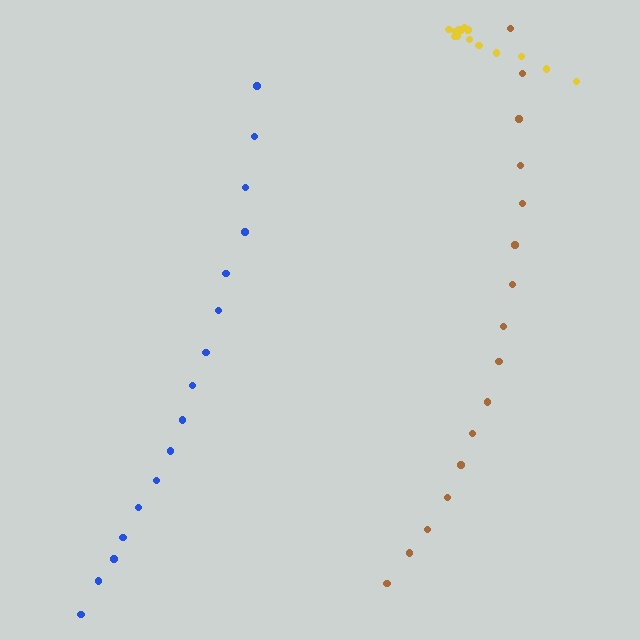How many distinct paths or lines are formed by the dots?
There are 3 distinct paths.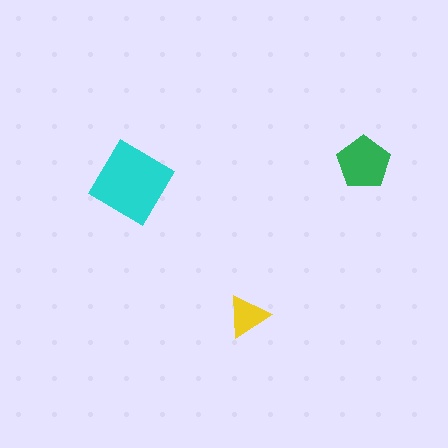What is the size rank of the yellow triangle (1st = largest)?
3rd.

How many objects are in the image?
There are 3 objects in the image.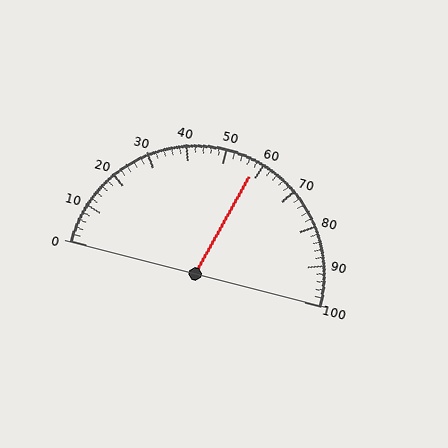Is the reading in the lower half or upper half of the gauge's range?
The reading is in the upper half of the range (0 to 100).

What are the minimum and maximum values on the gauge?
The gauge ranges from 0 to 100.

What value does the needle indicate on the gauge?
The needle indicates approximately 58.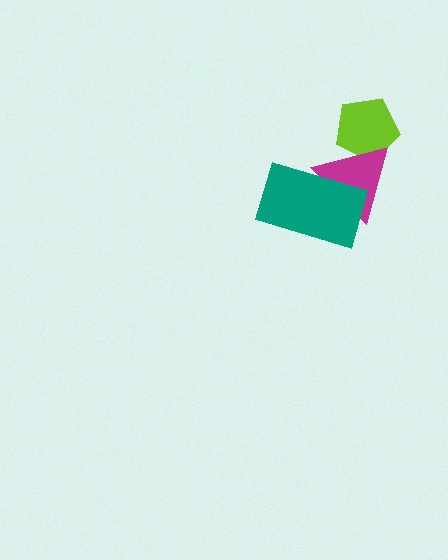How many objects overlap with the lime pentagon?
1 object overlaps with the lime pentagon.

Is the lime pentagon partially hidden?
Yes, it is partially covered by another shape.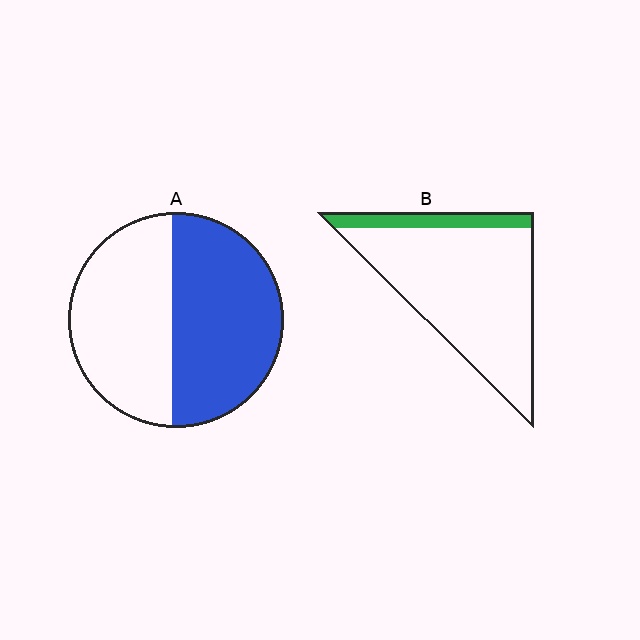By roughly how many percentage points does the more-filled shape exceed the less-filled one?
By roughly 40 percentage points (A over B).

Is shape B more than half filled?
No.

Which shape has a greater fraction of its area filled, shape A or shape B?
Shape A.